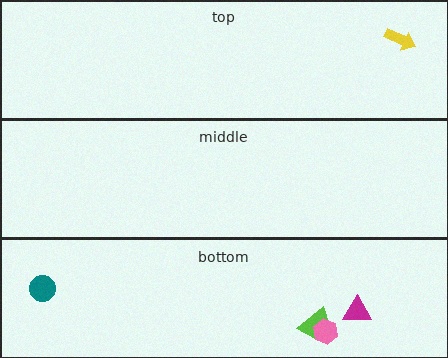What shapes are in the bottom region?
The teal circle, the lime trapezoid, the magenta triangle, the pink hexagon.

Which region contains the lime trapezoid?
The bottom region.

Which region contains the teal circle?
The bottom region.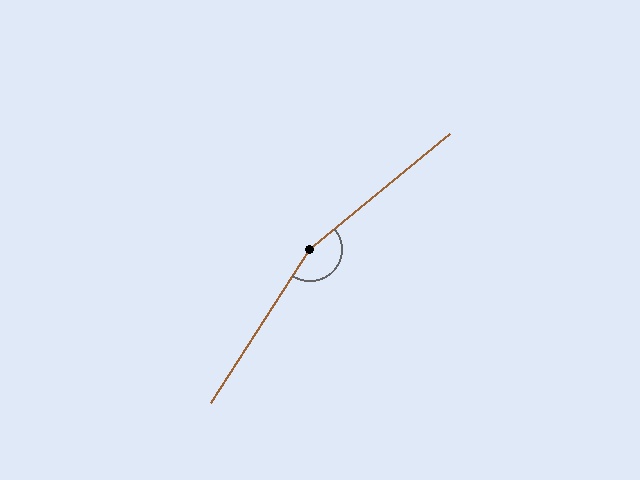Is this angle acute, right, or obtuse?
It is obtuse.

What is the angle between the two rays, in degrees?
Approximately 162 degrees.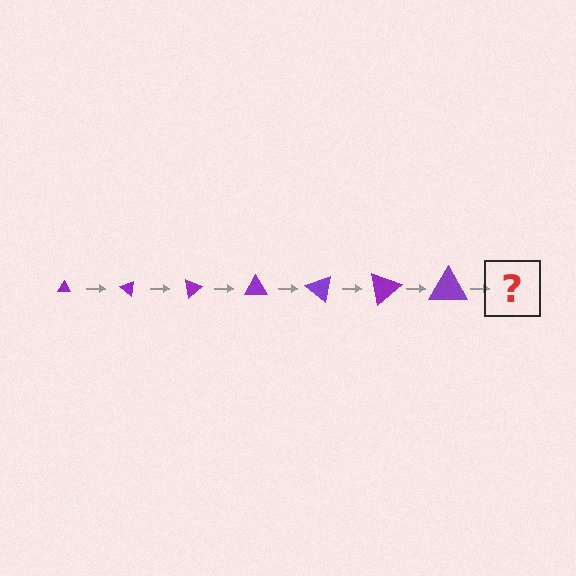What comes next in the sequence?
The next element should be a triangle, larger than the previous one and rotated 280 degrees from the start.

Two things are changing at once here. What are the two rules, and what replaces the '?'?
The two rules are that the triangle grows larger each step and it rotates 40 degrees each step. The '?' should be a triangle, larger than the previous one and rotated 280 degrees from the start.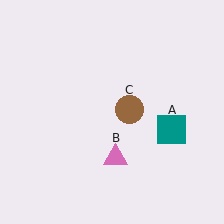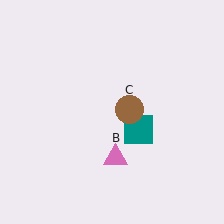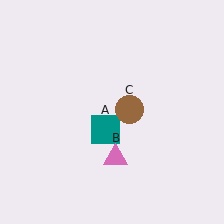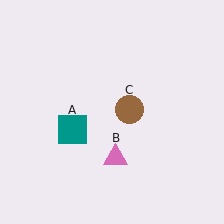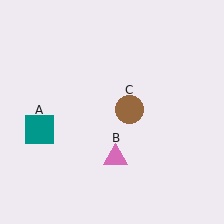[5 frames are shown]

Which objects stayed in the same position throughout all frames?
Pink triangle (object B) and brown circle (object C) remained stationary.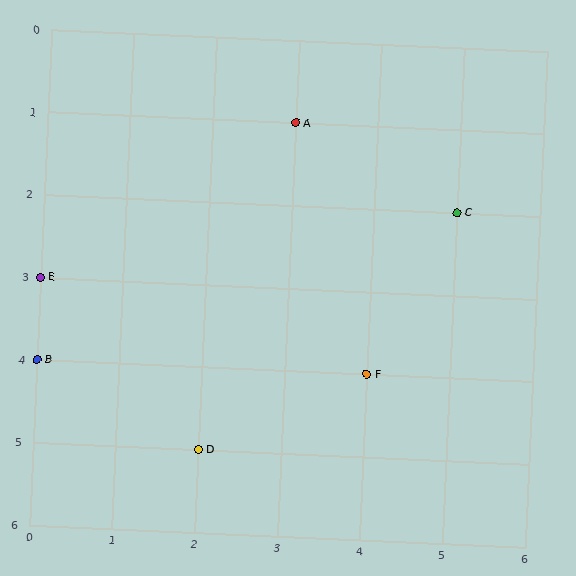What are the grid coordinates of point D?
Point D is at grid coordinates (2, 5).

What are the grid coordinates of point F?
Point F is at grid coordinates (4, 4).